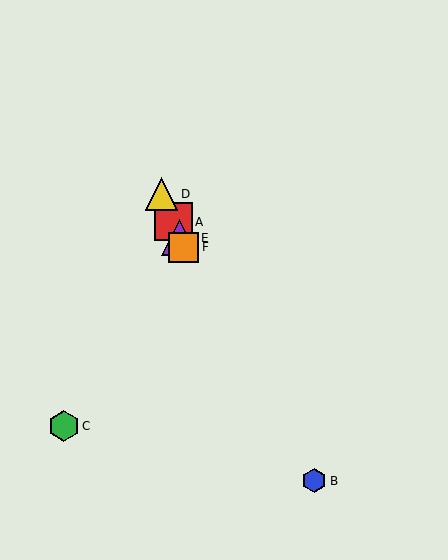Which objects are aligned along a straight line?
Objects A, D, E, F are aligned along a straight line.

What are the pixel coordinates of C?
Object C is at (64, 426).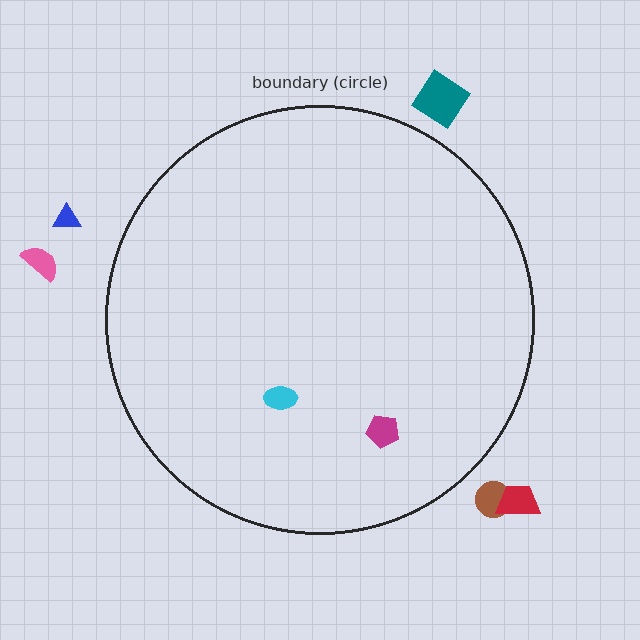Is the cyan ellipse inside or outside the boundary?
Inside.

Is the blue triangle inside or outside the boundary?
Outside.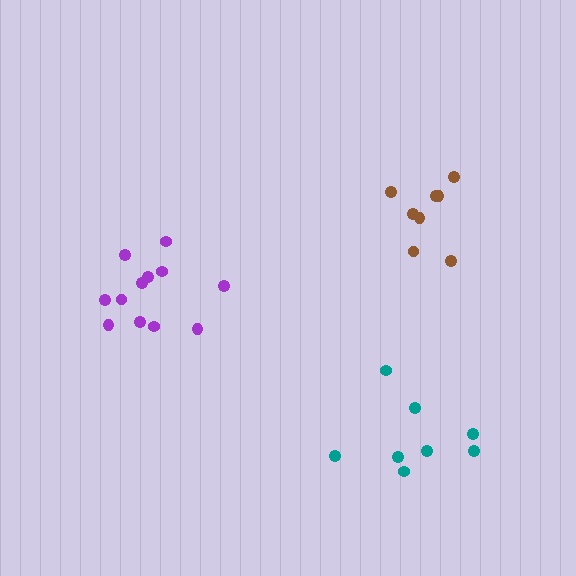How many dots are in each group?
Group 1: 8 dots, Group 2: 12 dots, Group 3: 8 dots (28 total).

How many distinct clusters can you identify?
There are 3 distinct clusters.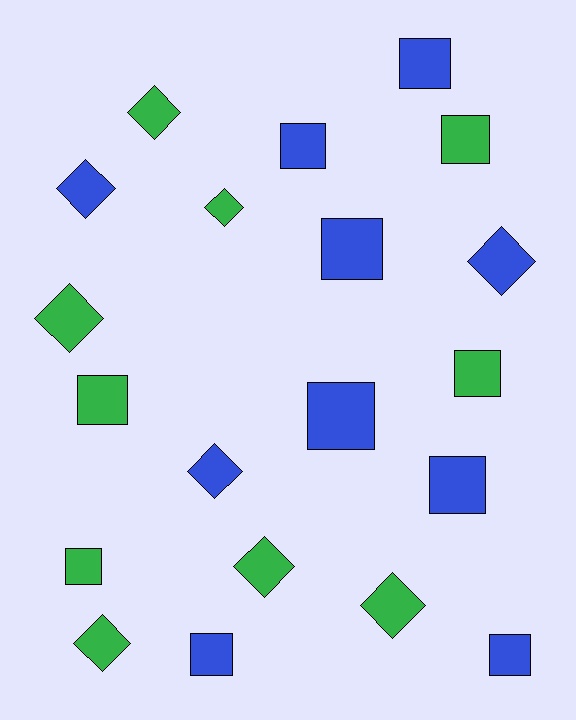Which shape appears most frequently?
Square, with 11 objects.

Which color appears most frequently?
Blue, with 10 objects.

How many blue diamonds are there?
There are 3 blue diamonds.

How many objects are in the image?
There are 20 objects.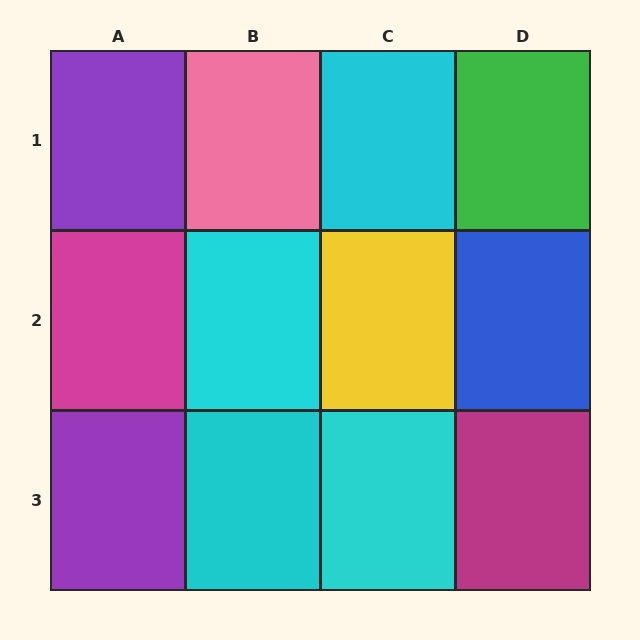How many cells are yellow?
1 cell is yellow.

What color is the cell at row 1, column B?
Pink.